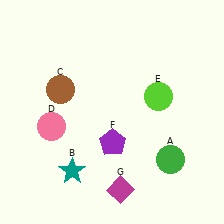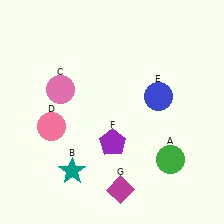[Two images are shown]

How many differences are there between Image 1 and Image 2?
There are 2 differences between the two images.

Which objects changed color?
C changed from brown to pink. E changed from lime to blue.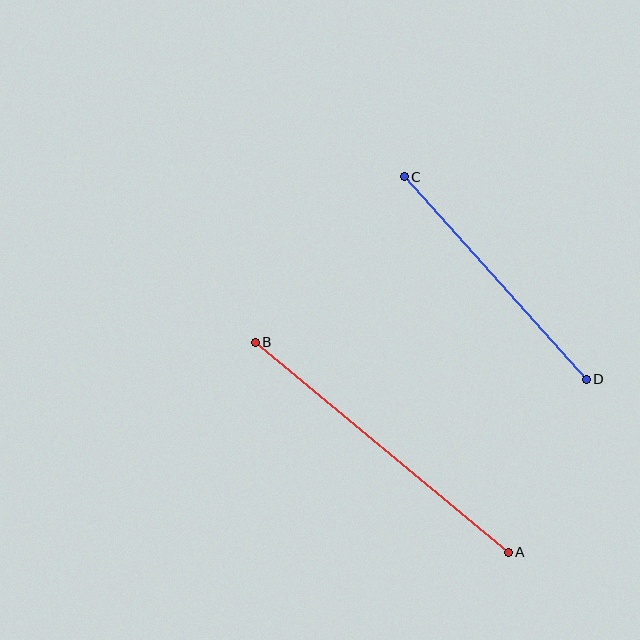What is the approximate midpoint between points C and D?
The midpoint is at approximately (495, 278) pixels.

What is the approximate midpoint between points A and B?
The midpoint is at approximately (382, 447) pixels.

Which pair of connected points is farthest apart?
Points A and B are farthest apart.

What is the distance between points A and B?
The distance is approximately 329 pixels.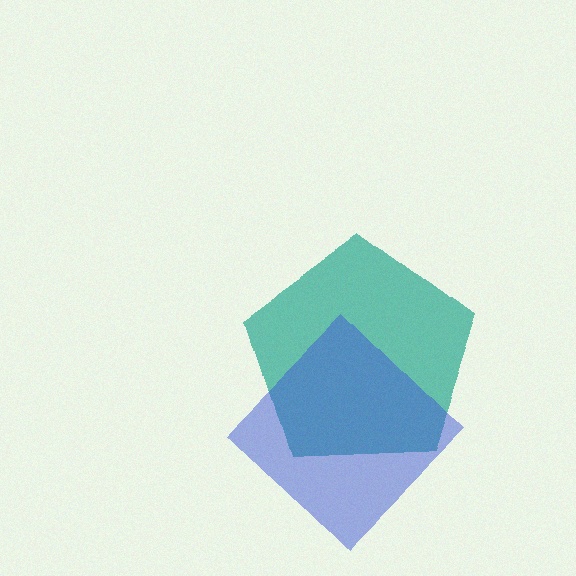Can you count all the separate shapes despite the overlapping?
Yes, there are 2 separate shapes.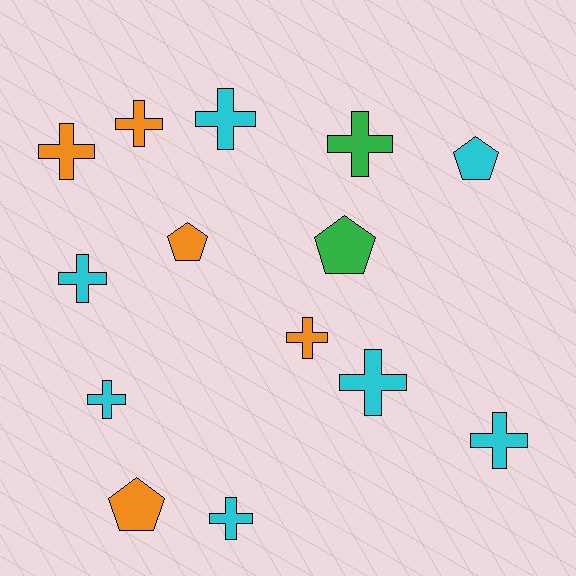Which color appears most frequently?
Cyan, with 7 objects.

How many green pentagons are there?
There is 1 green pentagon.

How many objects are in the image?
There are 14 objects.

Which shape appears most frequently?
Cross, with 10 objects.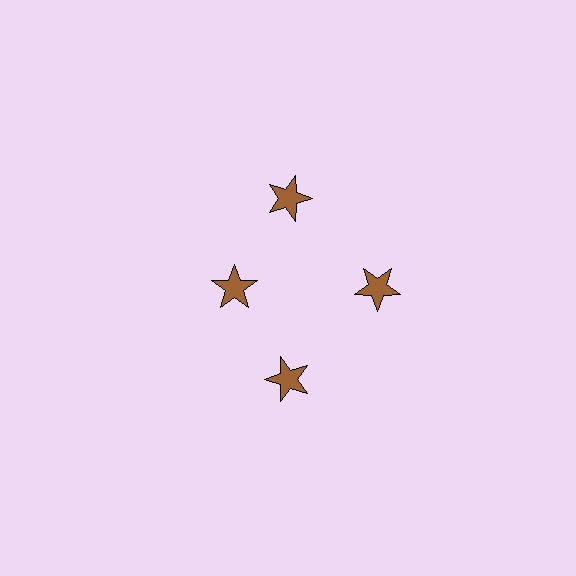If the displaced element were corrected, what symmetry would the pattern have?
It would have 4-fold rotational symmetry — the pattern would map onto itself every 90 degrees.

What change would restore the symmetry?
The symmetry would be restored by moving it outward, back onto the ring so that all 4 stars sit at equal angles and equal distance from the center.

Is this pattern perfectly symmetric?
No. The 4 brown stars are arranged in a ring, but one element near the 9 o'clock position is pulled inward toward the center, breaking the 4-fold rotational symmetry.